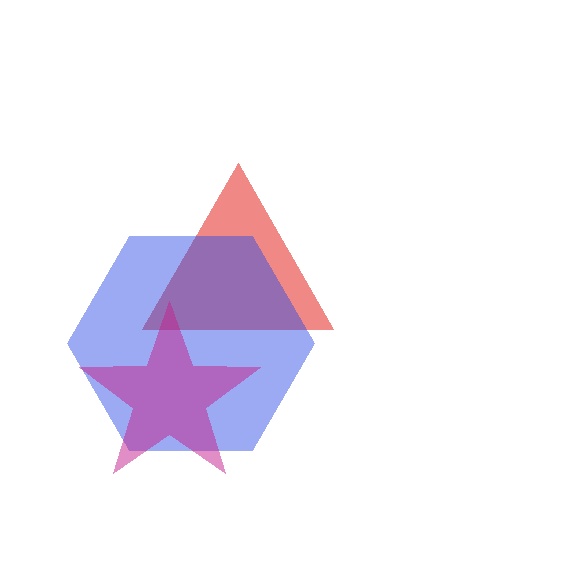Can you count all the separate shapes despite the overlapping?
Yes, there are 3 separate shapes.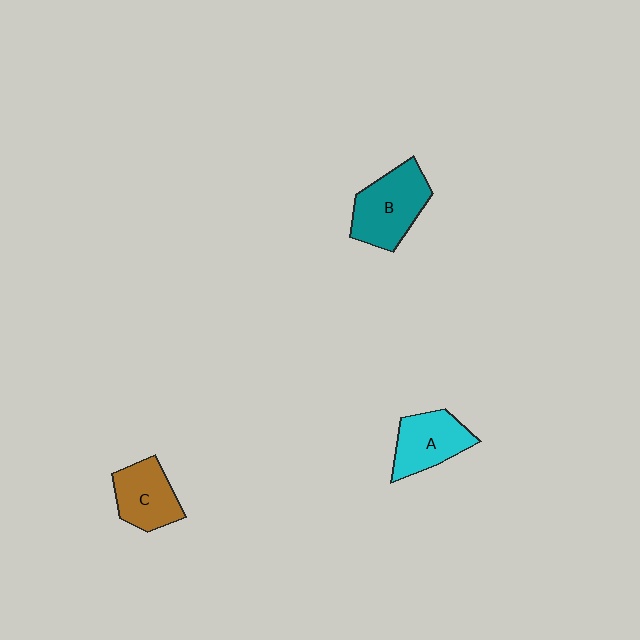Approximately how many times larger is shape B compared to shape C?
Approximately 1.3 times.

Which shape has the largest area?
Shape B (teal).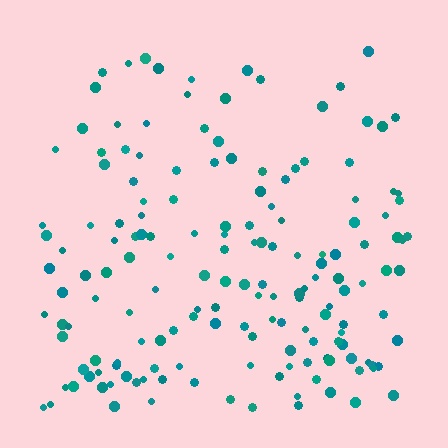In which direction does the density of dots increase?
From top to bottom, with the bottom side densest.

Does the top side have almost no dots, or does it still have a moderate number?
Still a moderate number, just noticeably fewer than the bottom.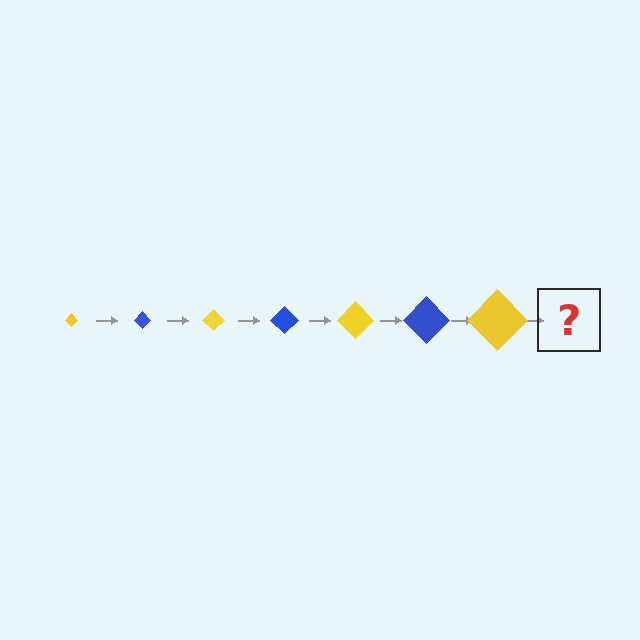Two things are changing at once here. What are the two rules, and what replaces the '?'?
The two rules are that the diamond grows larger each step and the color cycles through yellow and blue. The '?' should be a blue diamond, larger than the previous one.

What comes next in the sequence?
The next element should be a blue diamond, larger than the previous one.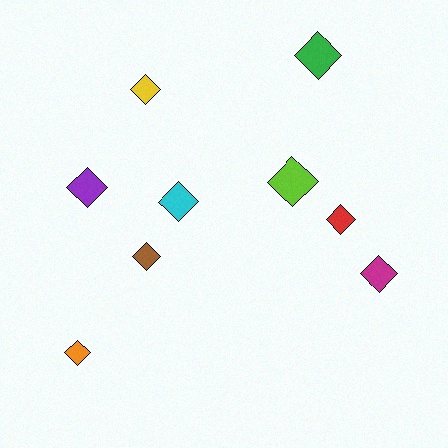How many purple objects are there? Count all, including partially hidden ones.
There is 1 purple object.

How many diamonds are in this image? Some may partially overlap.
There are 9 diamonds.